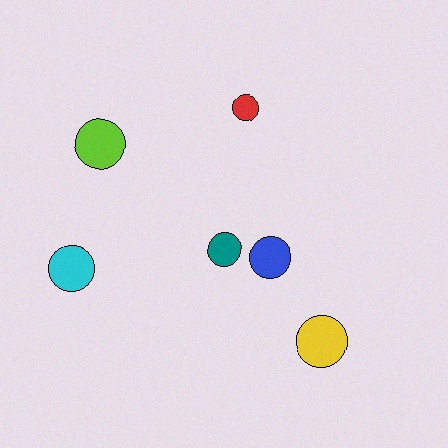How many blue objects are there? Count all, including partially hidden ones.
There is 1 blue object.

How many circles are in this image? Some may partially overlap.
There are 6 circles.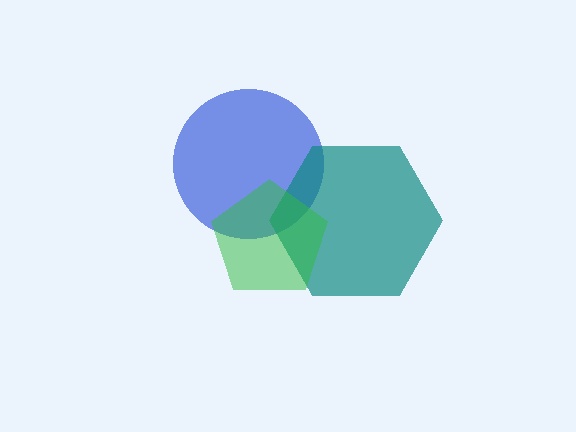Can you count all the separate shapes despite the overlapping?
Yes, there are 3 separate shapes.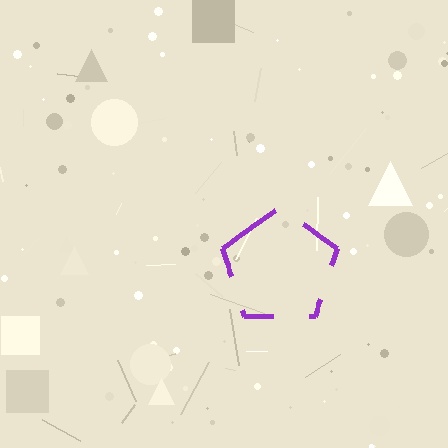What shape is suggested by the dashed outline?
The dashed outline suggests a pentagon.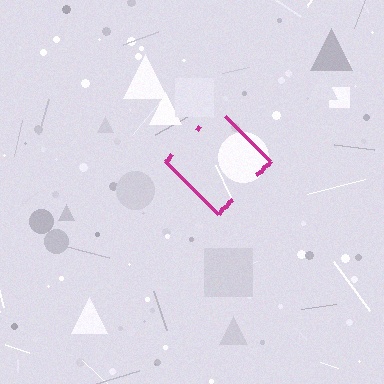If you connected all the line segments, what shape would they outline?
They would outline a diamond.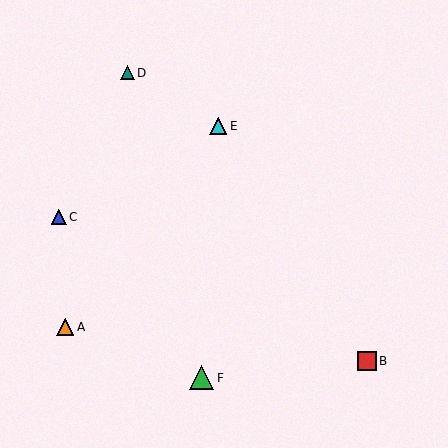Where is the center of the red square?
The center of the red square is at (366, 361).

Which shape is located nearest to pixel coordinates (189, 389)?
The green triangle (labeled F) at (201, 378) is nearest to that location.